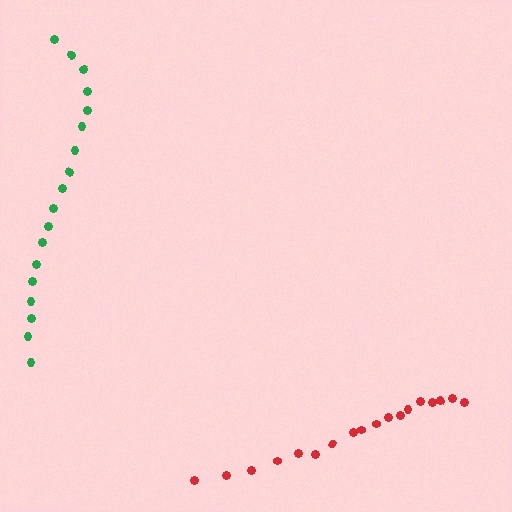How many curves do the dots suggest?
There are 2 distinct paths.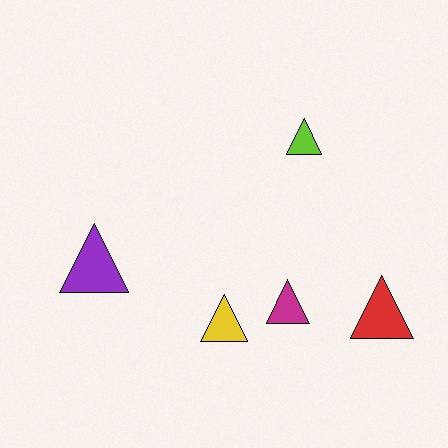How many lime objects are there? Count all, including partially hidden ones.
There is 1 lime object.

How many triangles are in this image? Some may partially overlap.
There are 5 triangles.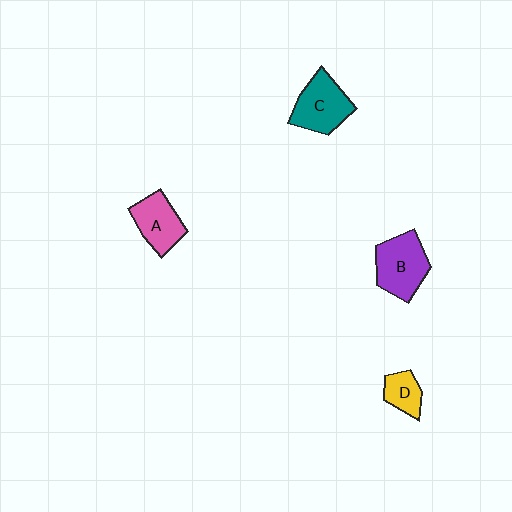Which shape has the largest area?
Shape B (purple).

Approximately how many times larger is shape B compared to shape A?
Approximately 1.3 times.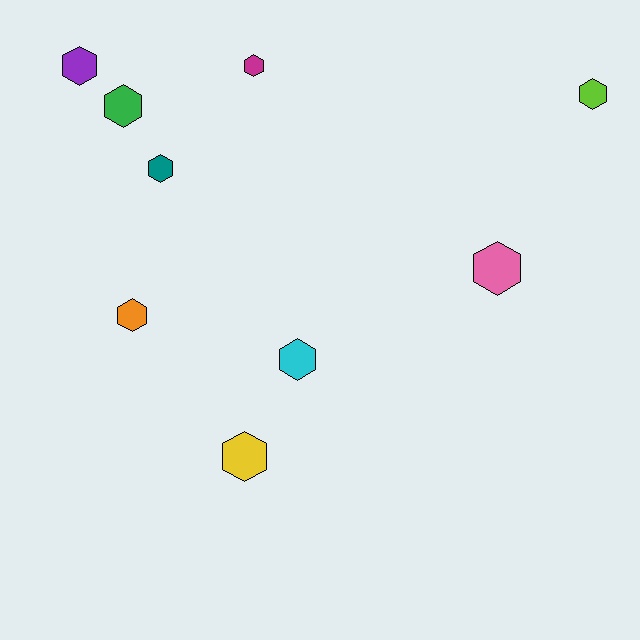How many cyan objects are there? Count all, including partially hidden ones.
There is 1 cyan object.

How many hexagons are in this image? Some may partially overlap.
There are 9 hexagons.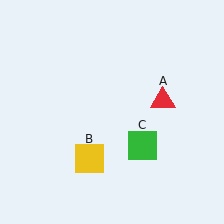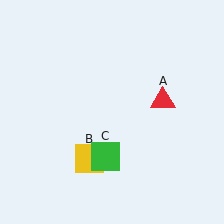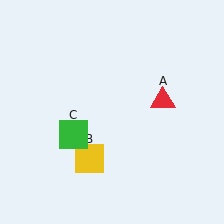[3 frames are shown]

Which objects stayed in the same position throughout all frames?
Red triangle (object A) and yellow square (object B) remained stationary.